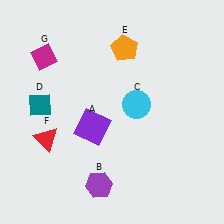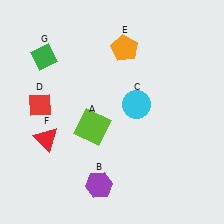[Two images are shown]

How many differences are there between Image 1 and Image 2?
There are 3 differences between the two images.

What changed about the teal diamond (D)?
In Image 1, D is teal. In Image 2, it changed to red.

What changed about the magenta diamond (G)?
In Image 1, G is magenta. In Image 2, it changed to green.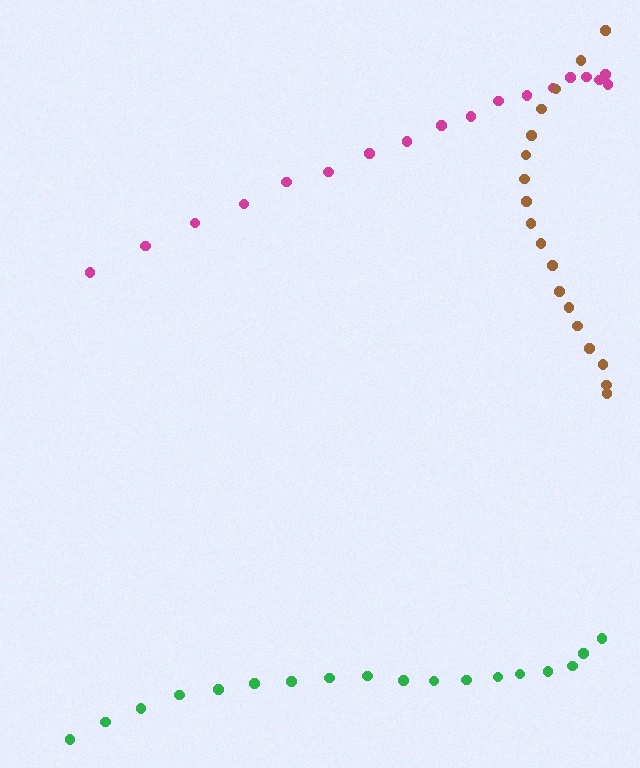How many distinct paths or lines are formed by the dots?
There are 3 distinct paths.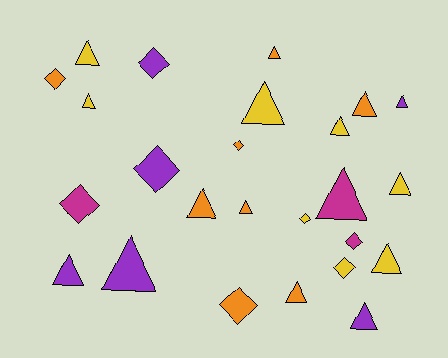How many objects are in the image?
There are 25 objects.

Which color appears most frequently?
Orange, with 8 objects.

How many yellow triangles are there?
There are 6 yellow triangles.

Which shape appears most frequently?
Triangle, with 16 objects.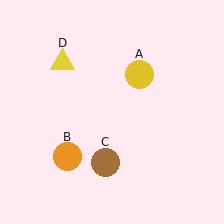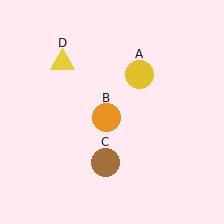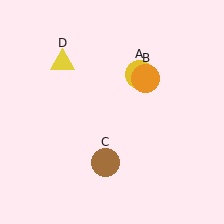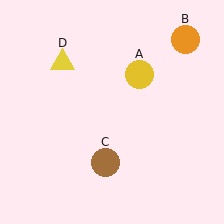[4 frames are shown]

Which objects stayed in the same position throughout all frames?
Yellow circle (object A) and brown circle (object C) and yellow triangle (object D) remained stationary.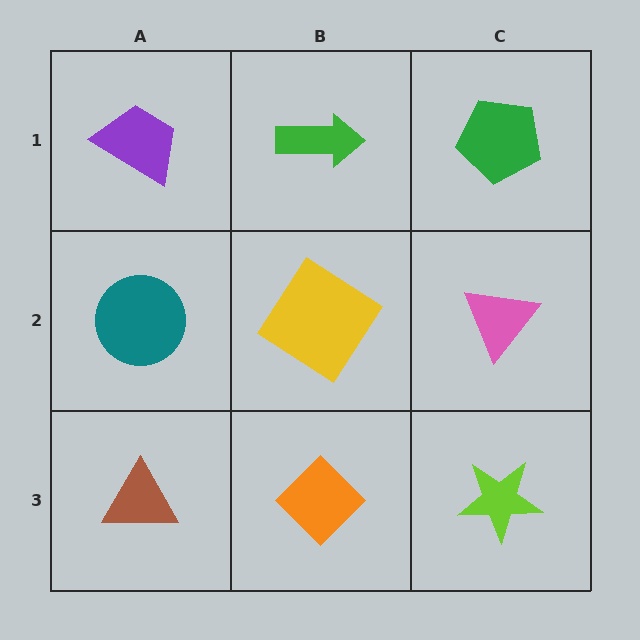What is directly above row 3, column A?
A teal circle.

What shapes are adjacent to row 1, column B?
A yellow diamond (row 2, column B), a purple trapezoid (row 1, column A), a green pentagon (row 1, column C).